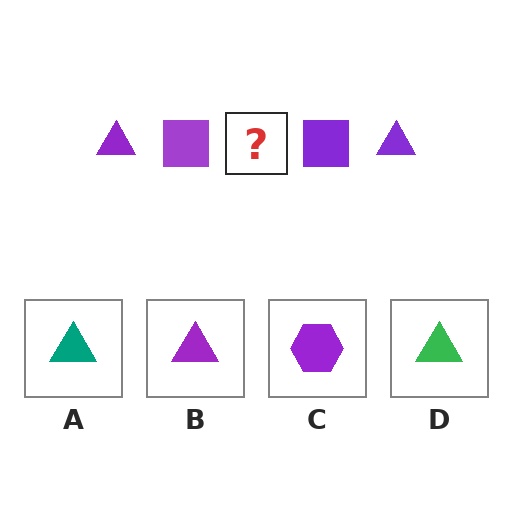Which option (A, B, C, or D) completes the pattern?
B.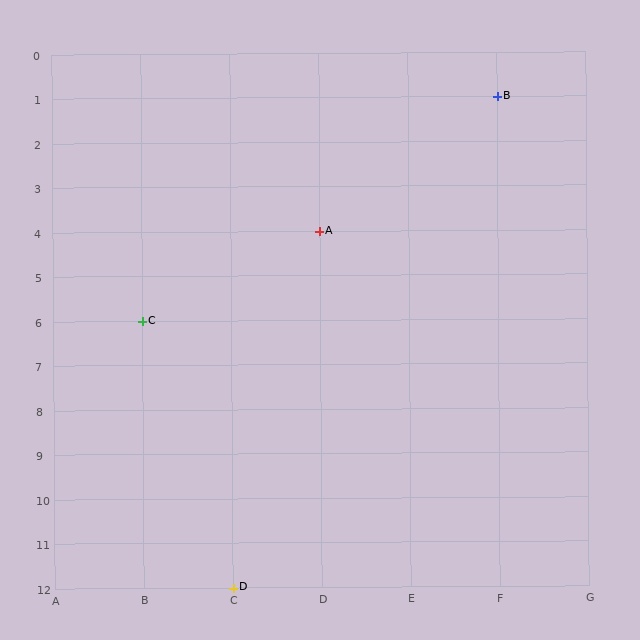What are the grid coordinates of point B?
Point B is at grid coordinates (F, 1).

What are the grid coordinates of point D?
Point D is at grid coordinates (C, 12).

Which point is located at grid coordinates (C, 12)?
Point D is at (C, 12).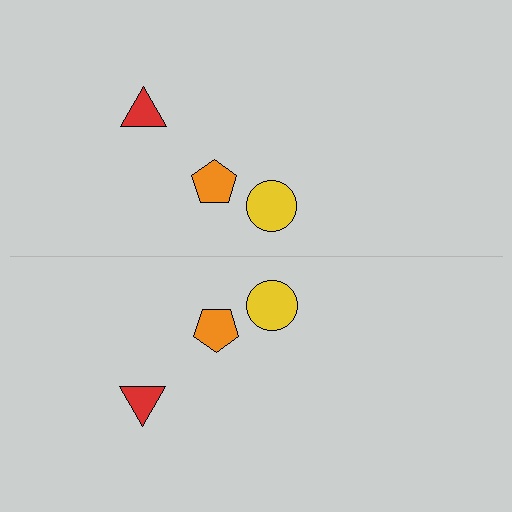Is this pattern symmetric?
Yes, this pattern has bilateral (reflection) symmetry.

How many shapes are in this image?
There are 6 shapes in this image.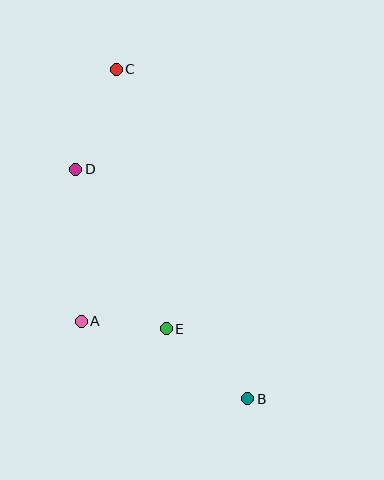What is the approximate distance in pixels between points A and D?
The distance between A and D is approximately 153 pixels.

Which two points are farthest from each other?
Points B and C are farthest from each other.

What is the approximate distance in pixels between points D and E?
The distance between D and E is approximately 184 pixels.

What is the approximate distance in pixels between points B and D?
The distance between B and D is approximately 287 pixels.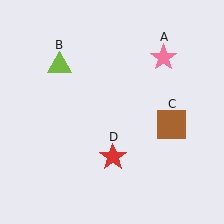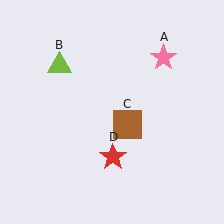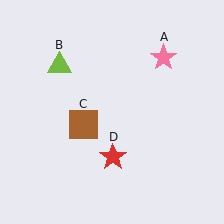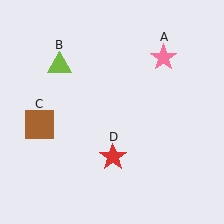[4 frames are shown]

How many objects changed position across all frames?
1 object changed position: brown square (object C).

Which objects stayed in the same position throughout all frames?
Pink star (object A) and lime triangle (object B) and red star (object D) remained stationary.